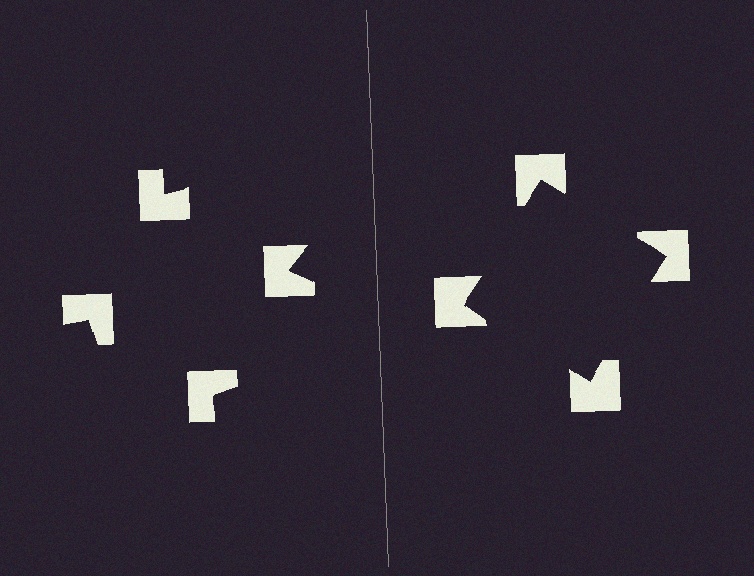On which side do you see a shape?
An illusory square appears on the right side. On the left side the wedge cuts are rotated, so no coherent shape forms.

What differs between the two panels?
The notched squares are positioned identically on both sides; only the wedge orientations differ. On the right they align to a square; on the left they are misaligned.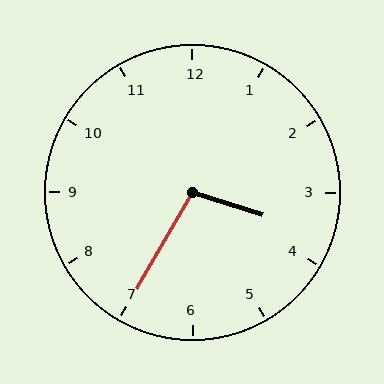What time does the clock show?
3:35.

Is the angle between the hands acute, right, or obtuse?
It is obtuse.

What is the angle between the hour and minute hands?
Approximately 102 degrees.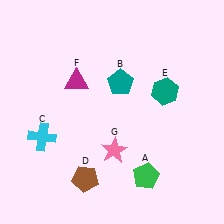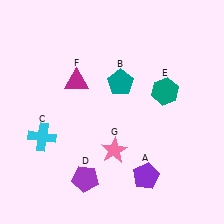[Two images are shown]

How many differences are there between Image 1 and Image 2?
There are 2 differences between the two images.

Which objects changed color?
A changed from green to purple. D changed from brown to purple.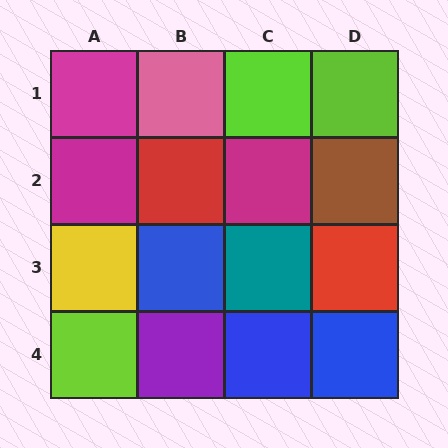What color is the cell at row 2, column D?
Brown.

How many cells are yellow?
1 cell is yellow.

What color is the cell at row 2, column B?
Red.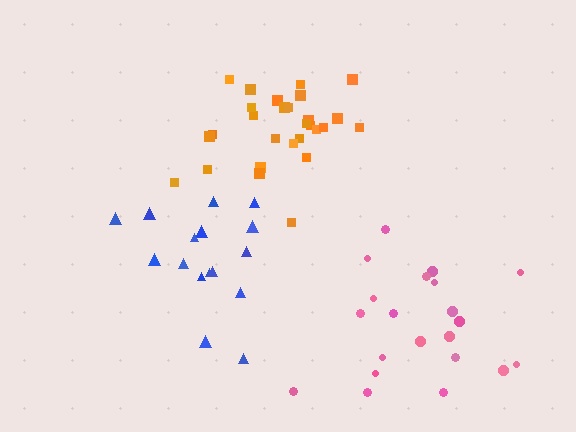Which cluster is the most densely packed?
Orange.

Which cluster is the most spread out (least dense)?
Blue.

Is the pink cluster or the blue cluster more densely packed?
Pink.